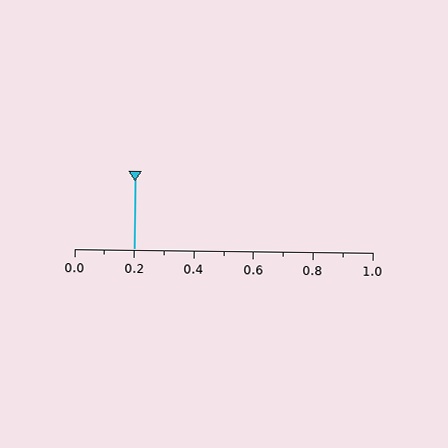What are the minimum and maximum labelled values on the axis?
The axis runs from 0.0 to 1.0.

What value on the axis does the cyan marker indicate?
The marker indicates approximately 0.2.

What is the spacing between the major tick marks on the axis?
The major ticks are spaced 0.2 apart.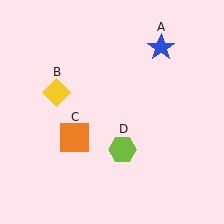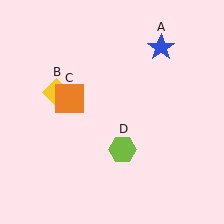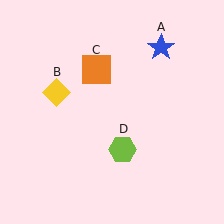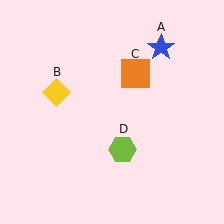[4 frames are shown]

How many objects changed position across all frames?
1 object changed position: orange square (object C).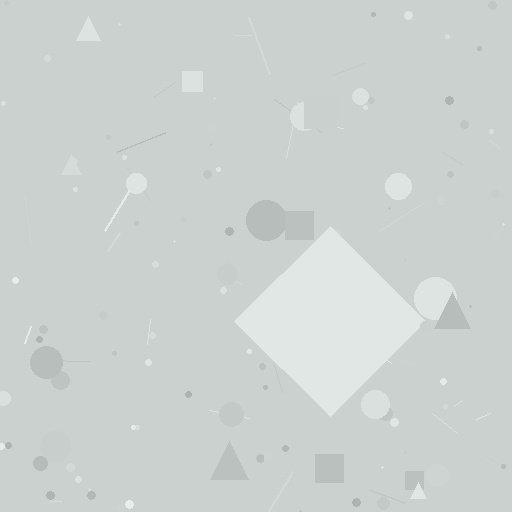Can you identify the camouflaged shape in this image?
The camouflaged shape is a diamond.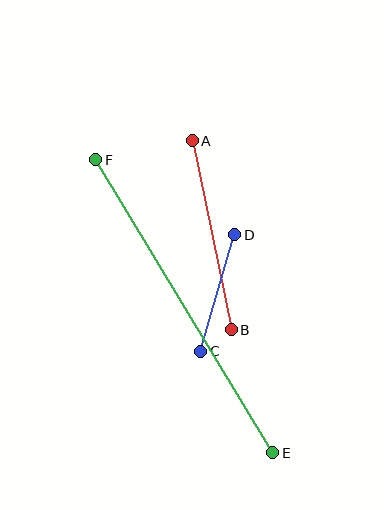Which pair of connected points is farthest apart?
Points E and F are farthest apart.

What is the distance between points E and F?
The distance is approximately 342 pixels.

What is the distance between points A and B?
The distance is approximately 193 pixels.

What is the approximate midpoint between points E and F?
The midpoint is at approximately (184, 306) pixels.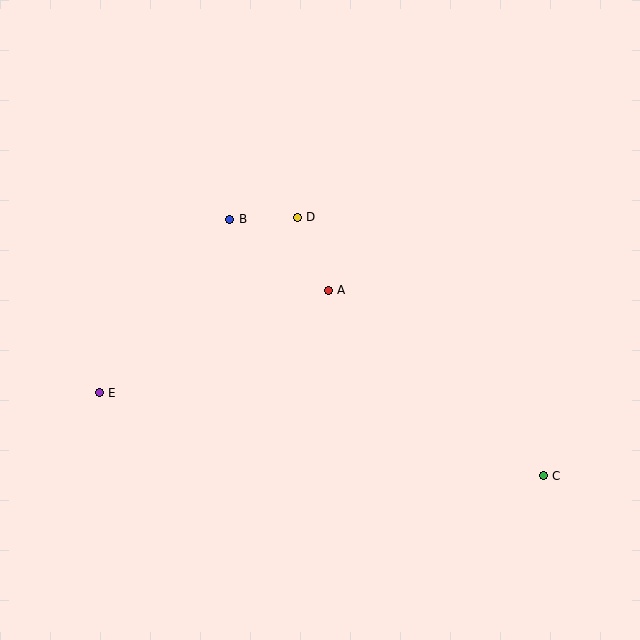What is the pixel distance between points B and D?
The distance between B and D is 67 pixels.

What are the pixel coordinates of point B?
Point B is at (230, 219).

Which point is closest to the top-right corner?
Point D is closest to the top-right corner.